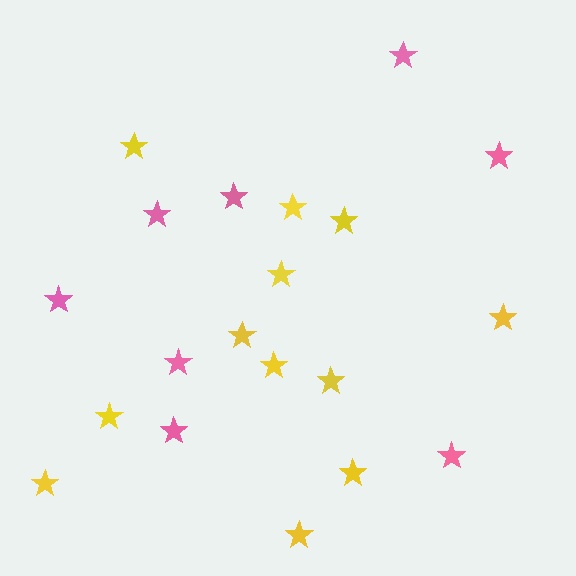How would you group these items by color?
There are 2 groups: one group of yellow stars (12) and one group of pink stars (8).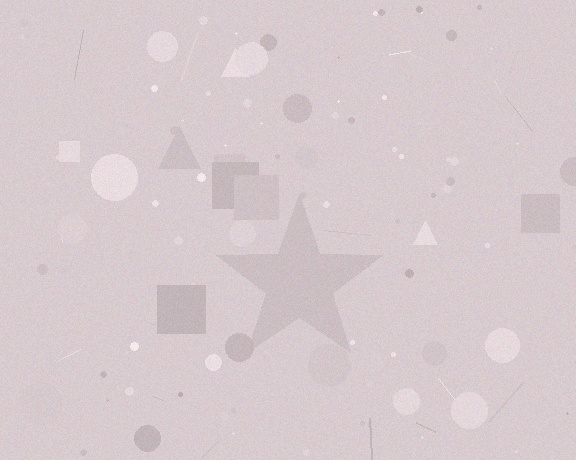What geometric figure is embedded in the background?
A star is embedded in the background.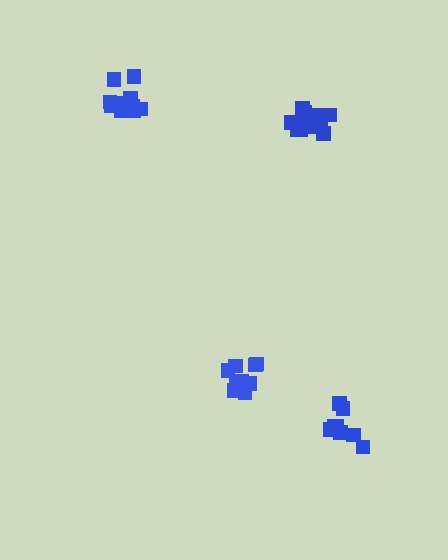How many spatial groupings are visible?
There are 4 spatial groupings.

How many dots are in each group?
Group 1: 13 dots, Group 2: 10 dots, Group 3: 12 dots, Group 4: 8 dots (43 total).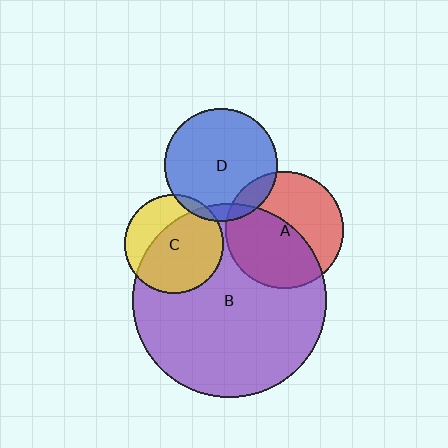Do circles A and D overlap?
Yes.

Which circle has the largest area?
Circle B (purple).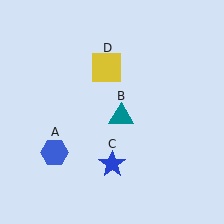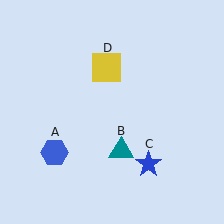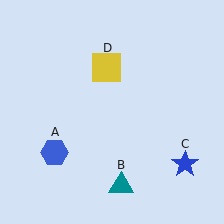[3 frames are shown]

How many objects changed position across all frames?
2 objects changed position: teal triangle (object B), blue star (object C).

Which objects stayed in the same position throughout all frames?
Blue hexagon (object A) and yellow square (object D) remained stationary.